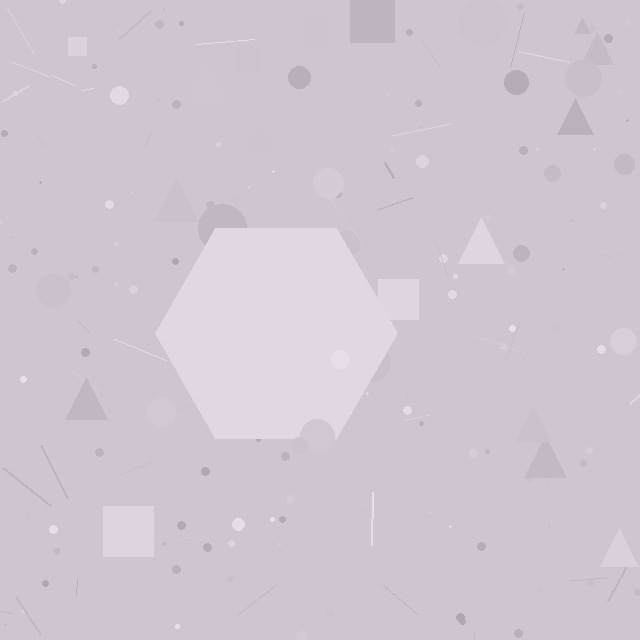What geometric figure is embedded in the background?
A hexagon is embedded in the background.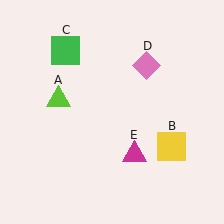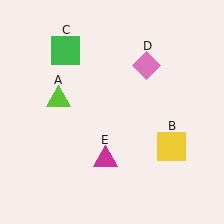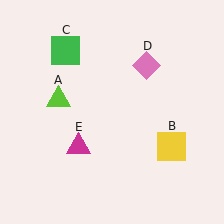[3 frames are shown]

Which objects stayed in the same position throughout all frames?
Lime triangle (object A) and yellow square (object B) and green square (object C) and pink diamond (object D) remained stationary.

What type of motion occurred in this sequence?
The magenta triangle (object E) rotated clockwise around the center of the scene.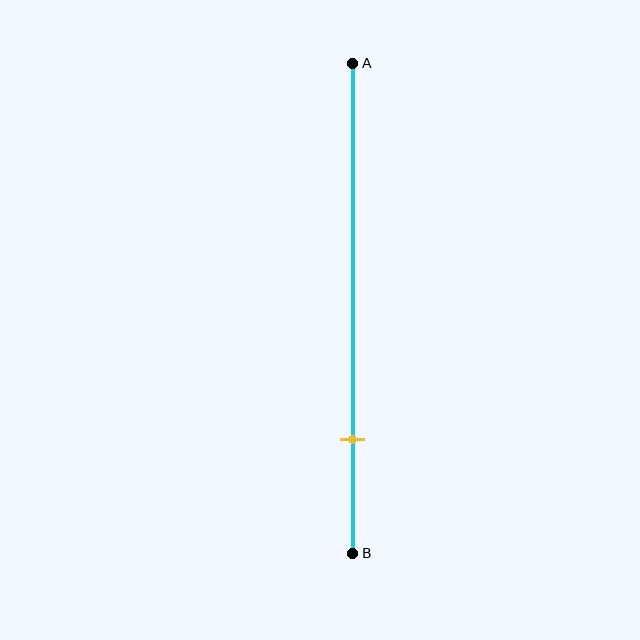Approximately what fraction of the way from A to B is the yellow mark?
The yellow mark is approximately 75% of the way from A to B.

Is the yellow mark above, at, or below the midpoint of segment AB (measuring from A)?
The yellow mark is below the midpoint of segment AB.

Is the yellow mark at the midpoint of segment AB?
No, the mark is at about 75% from A, not at the 50% midpoint.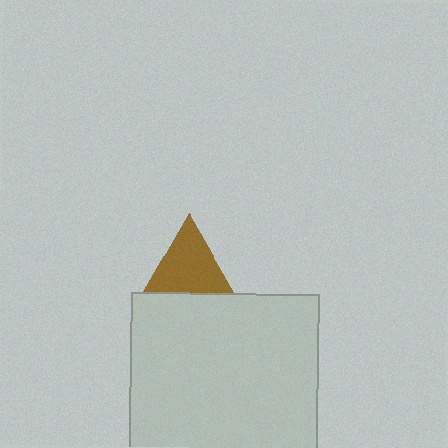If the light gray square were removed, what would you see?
You would see the complete brown triangle.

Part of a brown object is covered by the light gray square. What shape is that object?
It is a triangle.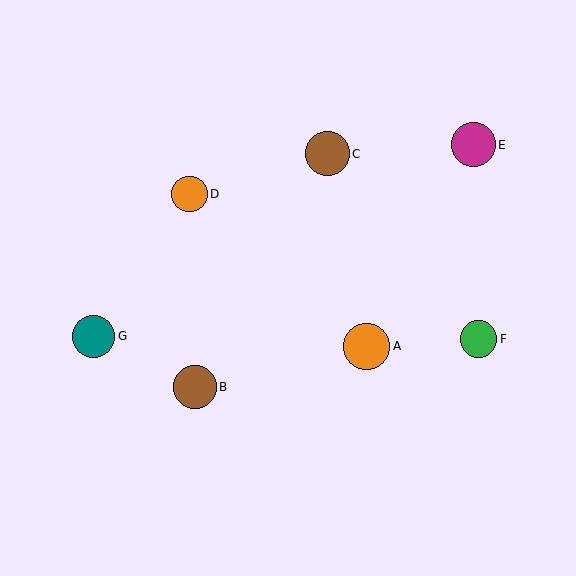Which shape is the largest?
The orange circle (labeled A) is the largest.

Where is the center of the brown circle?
The center of the brown circle is at (327, 154).